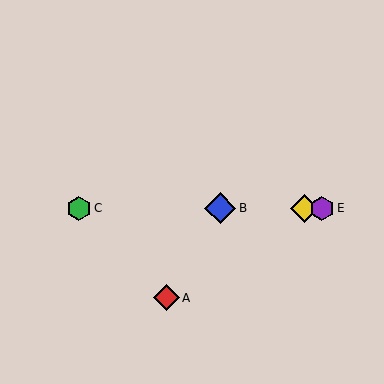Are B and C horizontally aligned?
Yes, both are at y≈208.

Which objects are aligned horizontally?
Objects B, C, D, E are aligned horizontally.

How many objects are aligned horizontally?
4 objects (B, C, D, E) are aligned horizontally.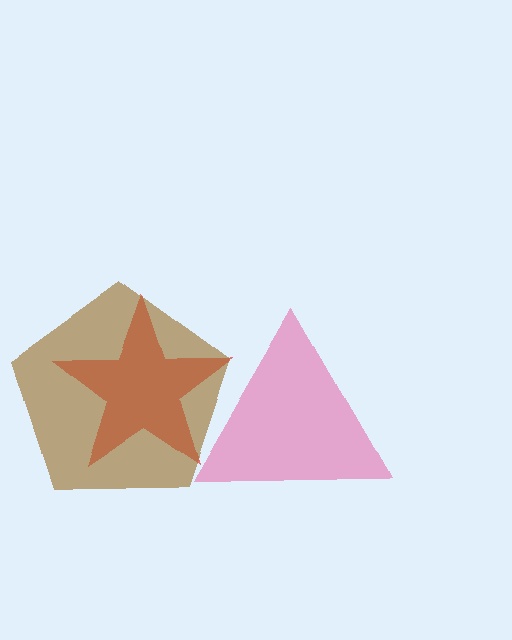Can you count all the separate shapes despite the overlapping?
Yes, there are 3 separate shapes.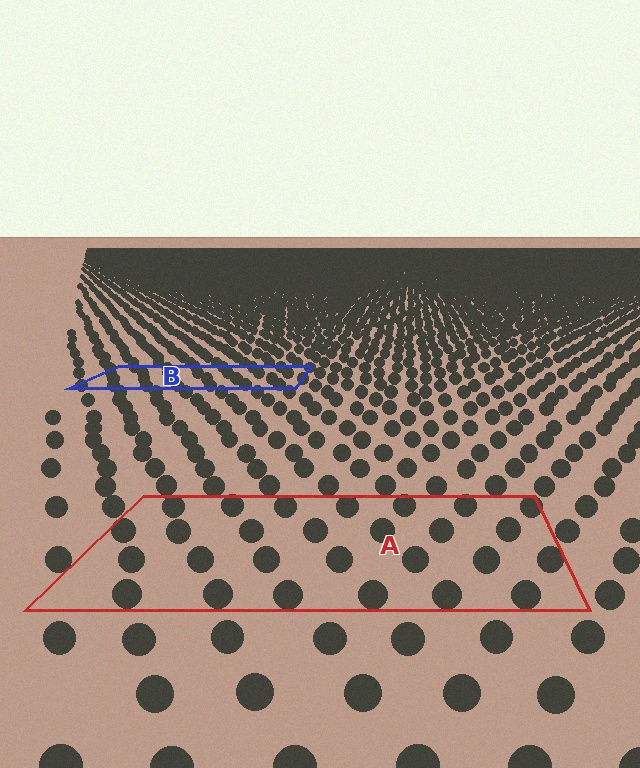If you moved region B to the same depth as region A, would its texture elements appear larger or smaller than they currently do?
They would appear larger. At a closer depth, the same texture elements are projected at a bigger on-screen size.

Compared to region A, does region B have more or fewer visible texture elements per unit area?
Region B has more texture elements per unit area — they are packed more densely because it is farther away.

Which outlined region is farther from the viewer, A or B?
Region B is farther from the viewer — the texture elements inside it appear smaller and more densely packed.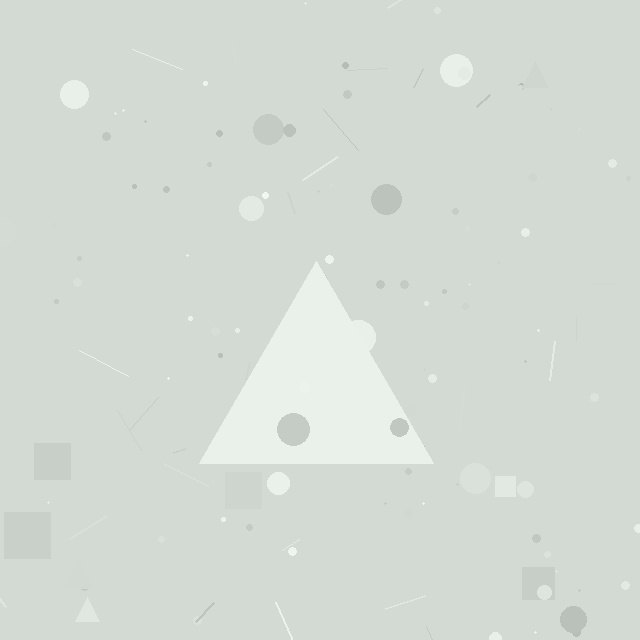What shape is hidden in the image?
A triangle is hidden in the image.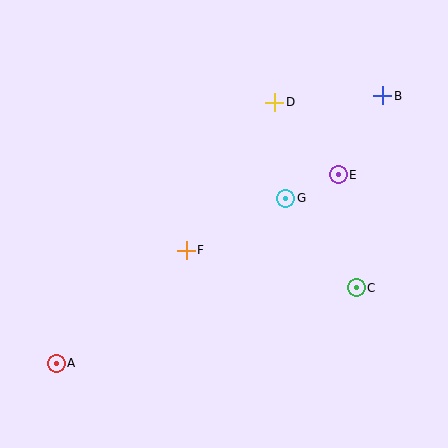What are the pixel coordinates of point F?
Point F is at (186, 250).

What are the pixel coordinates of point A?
Point A is at (56, 363).